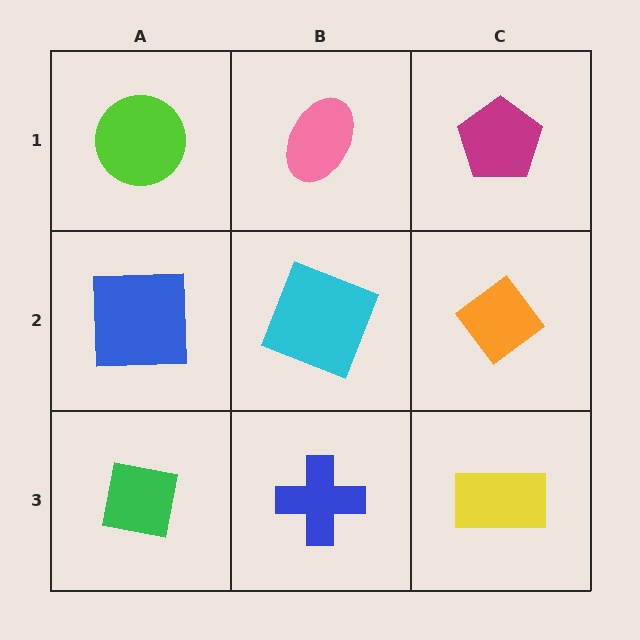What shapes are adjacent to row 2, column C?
A magenta pentagon (row 1, column C), a yellow rectangle (row 3, column C), a cyan square (row 2, column B).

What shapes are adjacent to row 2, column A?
A lime circle (row 1, column A), a green square (row 3, column A), a cyan square (row 2, column B).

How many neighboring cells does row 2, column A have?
3.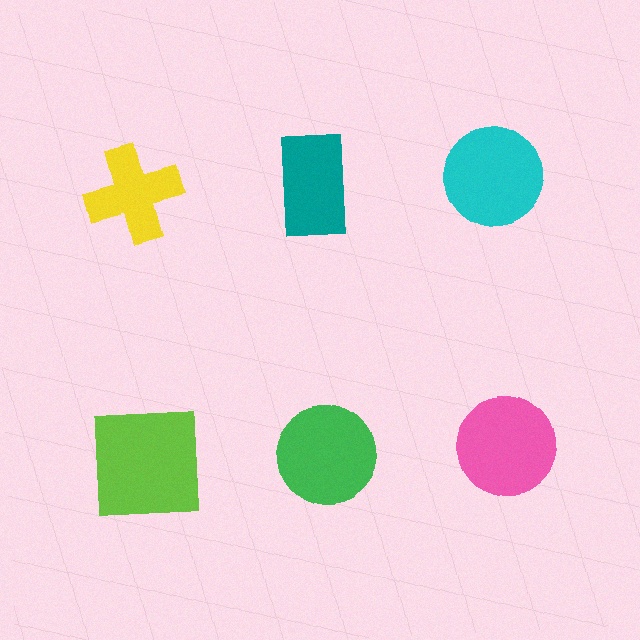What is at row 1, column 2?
A teal rectangle.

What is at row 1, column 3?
A cyan circle.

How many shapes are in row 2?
3 shapes.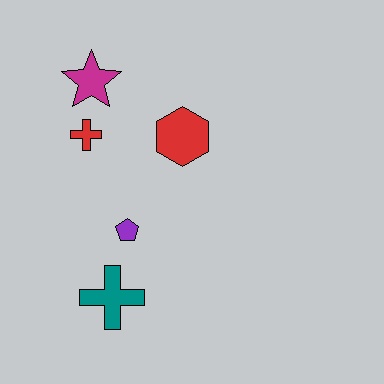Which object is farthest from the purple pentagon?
The magenta star is farthest from the purple pentagon.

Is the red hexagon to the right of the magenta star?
Yes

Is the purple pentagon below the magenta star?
Yes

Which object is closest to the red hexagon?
The red cross is closest to the red hexagon.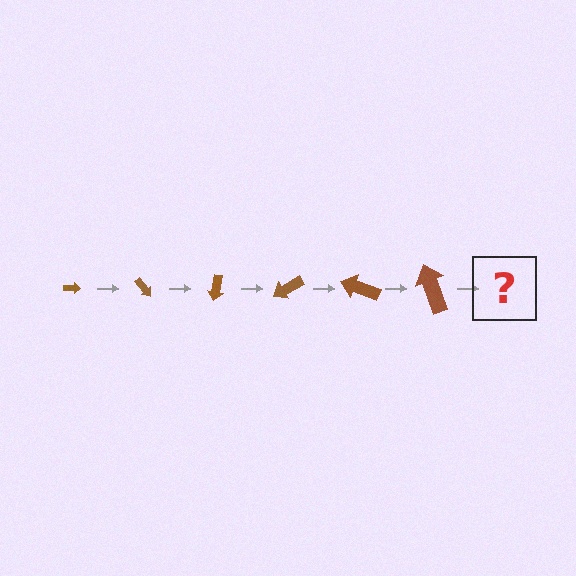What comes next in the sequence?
The next element should be an arrow, larger than the previous one and rotated 300 degrees from the start.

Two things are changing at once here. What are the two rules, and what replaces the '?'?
The two rules are that the arrow grows larger each step and it rotates 50 degrees each step. The '?' should be an arrow, larger than the previous one and rotated 300 degrees from the start.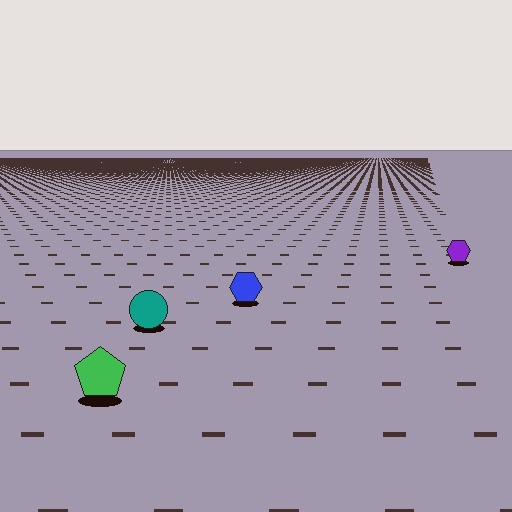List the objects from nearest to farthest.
From nearest to farthest: the green pentagon, the teal circle, the blue hexagon, the purple hexagon.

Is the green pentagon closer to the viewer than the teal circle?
Yes. The green pentagon is closer — you can tell from the texture gradient: the ground texture is coarser near it.